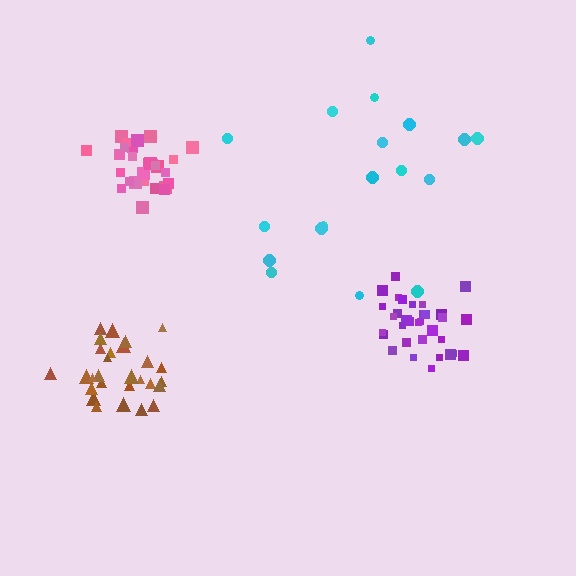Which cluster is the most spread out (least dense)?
Cyan.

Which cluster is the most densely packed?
Pink.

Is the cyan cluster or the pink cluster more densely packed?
Pink.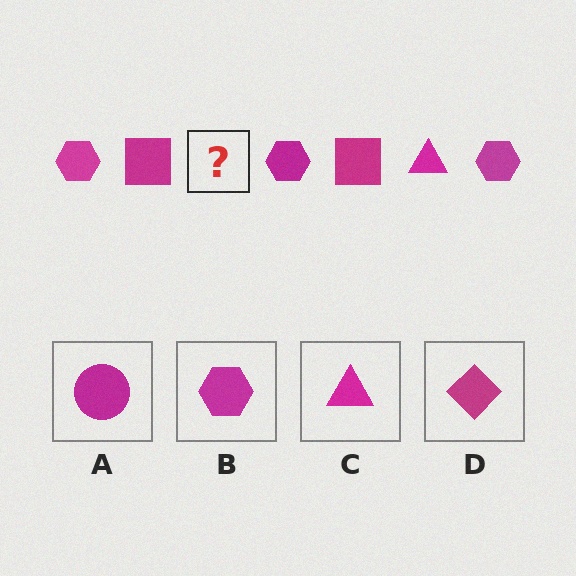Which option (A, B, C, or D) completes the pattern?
C.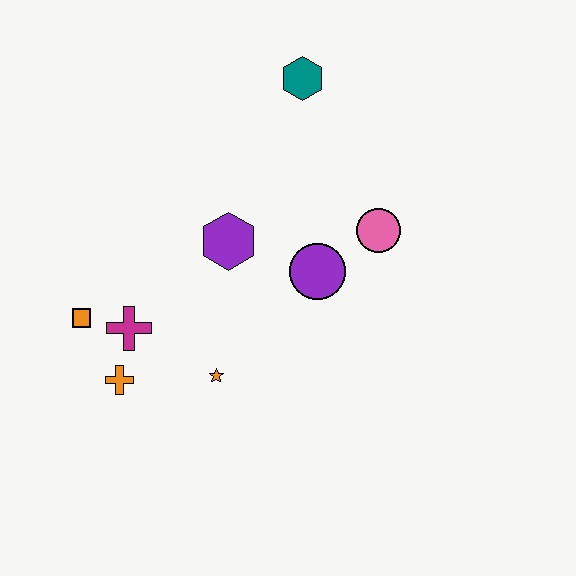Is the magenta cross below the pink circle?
Yes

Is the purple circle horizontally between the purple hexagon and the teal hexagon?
No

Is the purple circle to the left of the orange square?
No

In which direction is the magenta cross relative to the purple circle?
The magenta cross is to the left of the purple circle.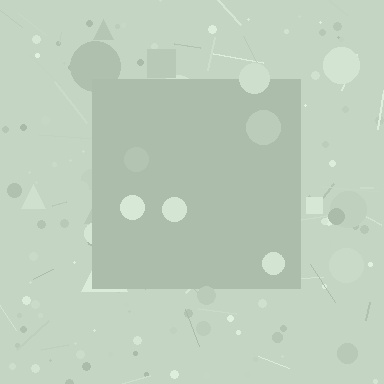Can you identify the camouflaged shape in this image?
The camouflaged shape is a square.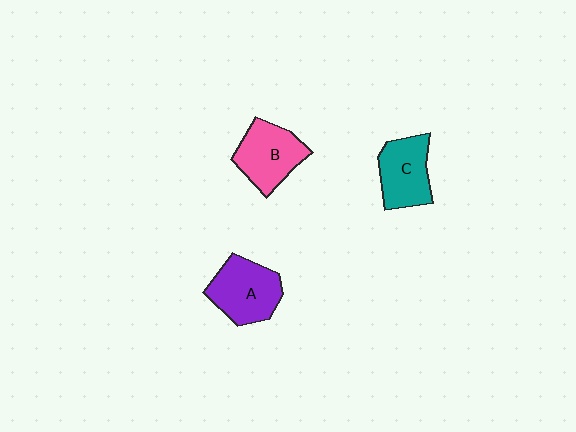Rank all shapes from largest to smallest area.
From largest to smallest: A (purple), B (pink), C (teal).